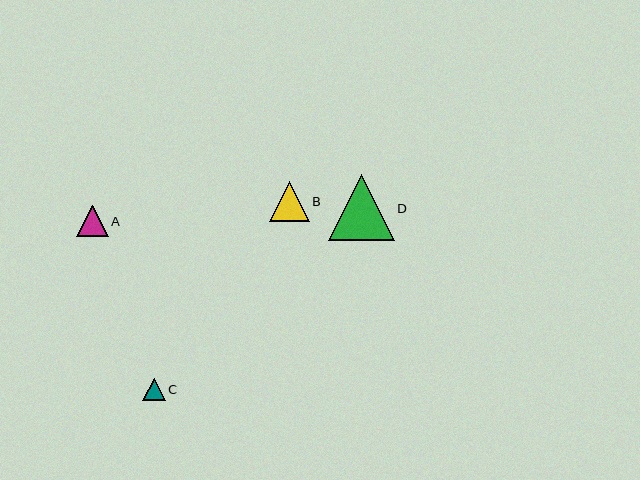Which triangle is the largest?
Triangle D is the largest with a size of approximately 66 pixels.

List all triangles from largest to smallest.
From largest to smallest: D, B, A, C.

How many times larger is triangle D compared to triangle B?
Triangle D is approximately 1.7 times the size of triangle B.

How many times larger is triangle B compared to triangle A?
Triangle B is approximately 1.3 times the size of triangle A.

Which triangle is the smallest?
Triangle C is the smallest with a size of approximately 23 pixels.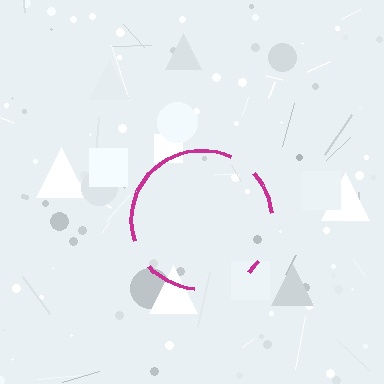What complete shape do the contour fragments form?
The contour fragments form a circle.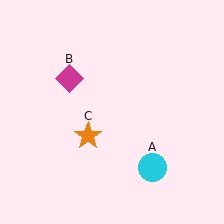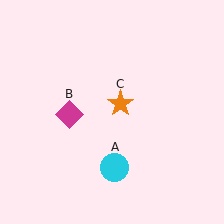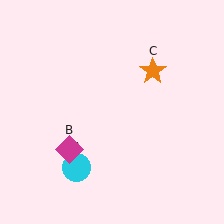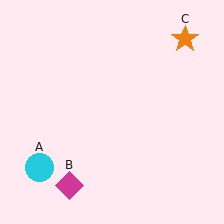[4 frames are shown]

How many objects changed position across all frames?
3 objects changed position: cyan circle (object A), magenta diamond (object B), orange star (object C).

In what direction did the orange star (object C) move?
The orange star (object C) moved up and to the right.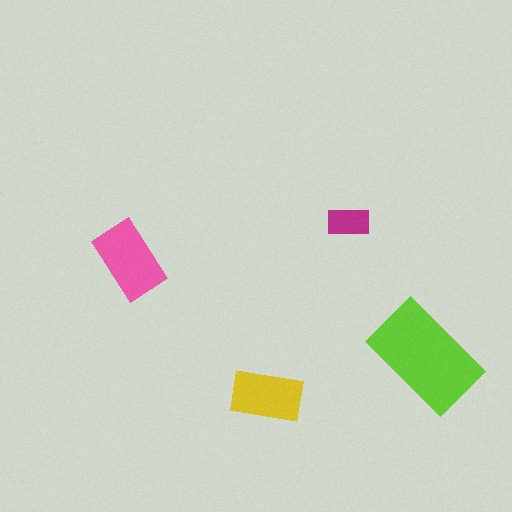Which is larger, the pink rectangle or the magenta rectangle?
The pink one.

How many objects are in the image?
There are 4 objects in the image.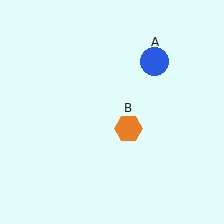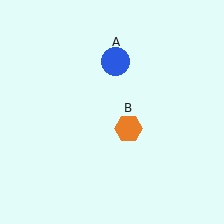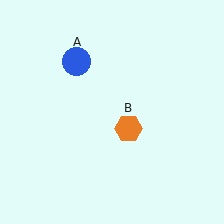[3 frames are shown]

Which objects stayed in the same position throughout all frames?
Orange hexagon (object B) remained stationary.